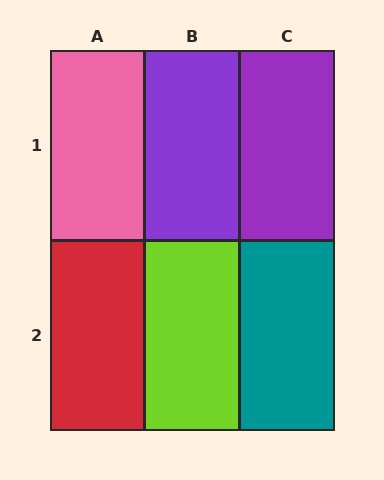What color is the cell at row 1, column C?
Purple.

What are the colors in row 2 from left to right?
Red, lime, teal.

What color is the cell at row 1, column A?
Pink.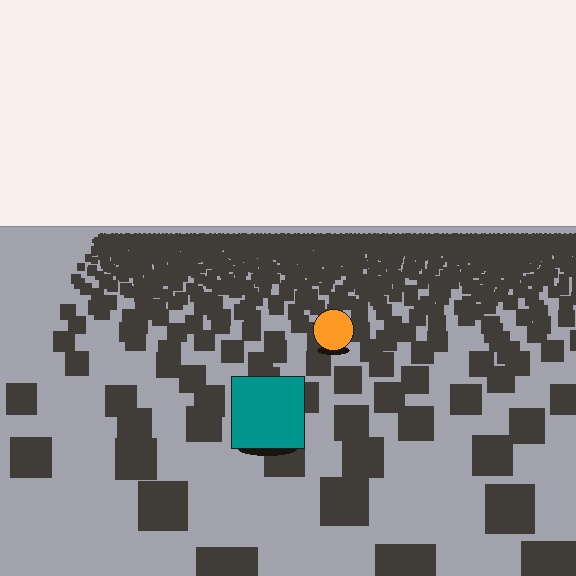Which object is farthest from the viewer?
The orange circle is farthest from the viewer. It appears smaller and the ground texture around it is denser.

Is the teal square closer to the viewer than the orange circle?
Yes. The teal square is closer — you can tell from the texture gradient: the ground texture is coarser near it.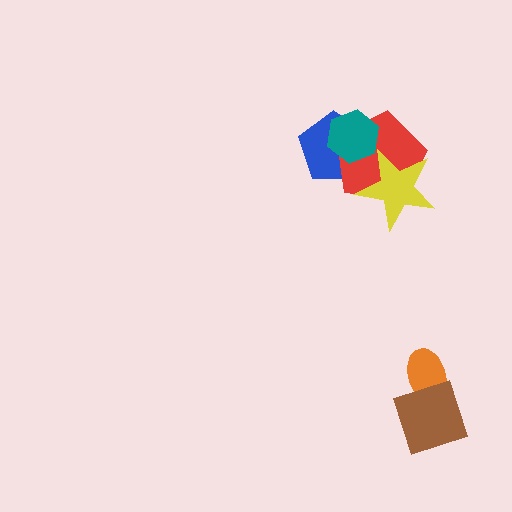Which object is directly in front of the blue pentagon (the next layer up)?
The red pentagon is directly in front of the blue pentagon.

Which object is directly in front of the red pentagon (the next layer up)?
The yellow star is directly in front of the red pentagon.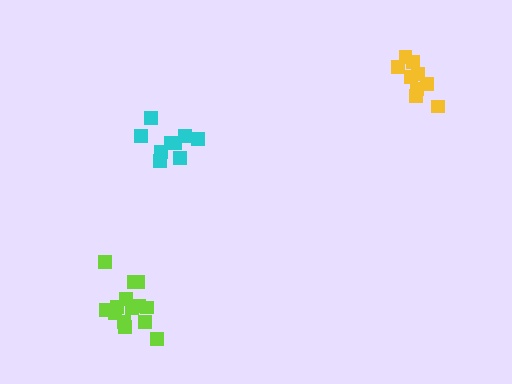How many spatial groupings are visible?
There are 3 spatial groupings.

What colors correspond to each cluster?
The clusters are colored: yellow, cyan, lime.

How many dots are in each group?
Group 1: 9 dots, Group 2: 9 dots, Group 3: 15 dots (33 total).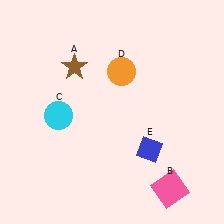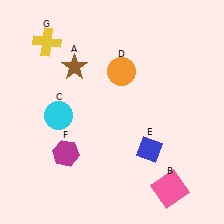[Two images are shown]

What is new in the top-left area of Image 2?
A yellow cross (G) was added in the top-left area of Image 2.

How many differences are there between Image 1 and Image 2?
There are 2 differences between the two images.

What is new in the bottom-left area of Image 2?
A magenta hexagon (F) was added in the bottom-left area of Image 2.